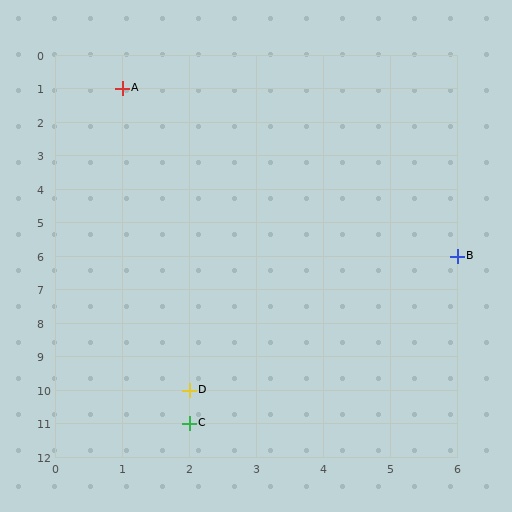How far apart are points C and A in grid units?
Points C and A are 1 column and 10 rows apart (about 10.0 grid units diagonally).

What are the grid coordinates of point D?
Point D is at grid coordinates (2, 10).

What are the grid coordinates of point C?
Point C is at grid coordinates (2, 11).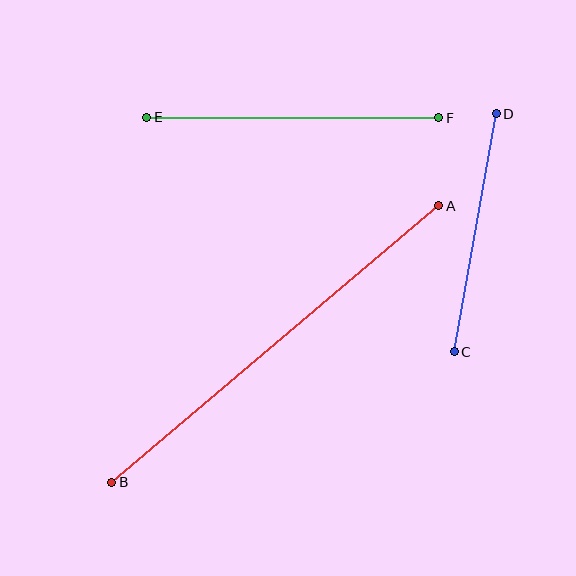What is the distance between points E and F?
The distance is approximately 292 pixels.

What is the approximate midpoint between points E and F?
The midpoint is at approximately (293, 117) pixels.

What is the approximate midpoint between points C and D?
The midpoint is at approximately (475, 233) pixels.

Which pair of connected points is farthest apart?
Points A and B are farthest apart.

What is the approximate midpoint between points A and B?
The midpoint is at approximately (275, 344) pixels.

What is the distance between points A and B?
The distance is approximately 428 pixels.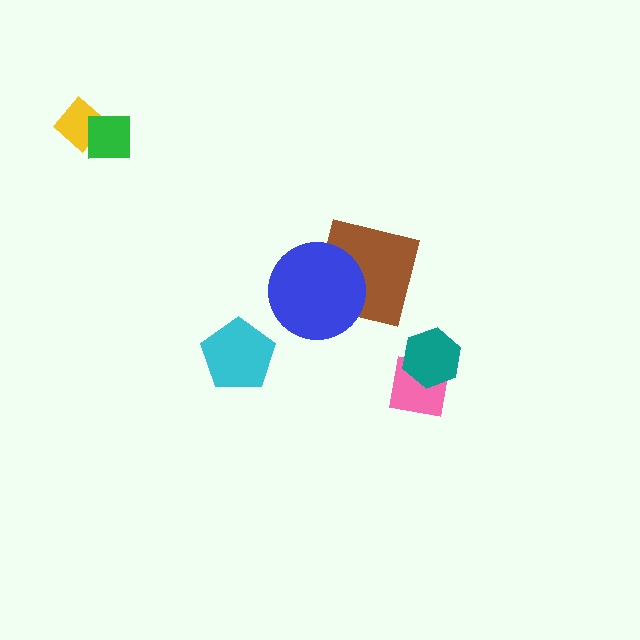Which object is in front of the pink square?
The teal hexagon is in front of the pink square.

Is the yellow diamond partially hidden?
Yes, it is partially covered by another shape.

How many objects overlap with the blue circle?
1 object overlaps with the blue circle.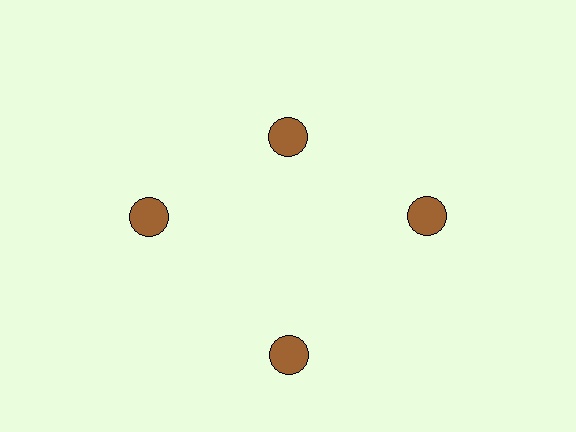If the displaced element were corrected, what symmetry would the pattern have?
It would have 4-fold rotational symmetry — the pattern would map onto itself every 90 degrees.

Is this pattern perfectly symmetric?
No. The 4 brown circles are arranged in a ring, but one element near the 12 o'clock position is pulled inward toward the center, breaking the 4-fold rotational symmetry.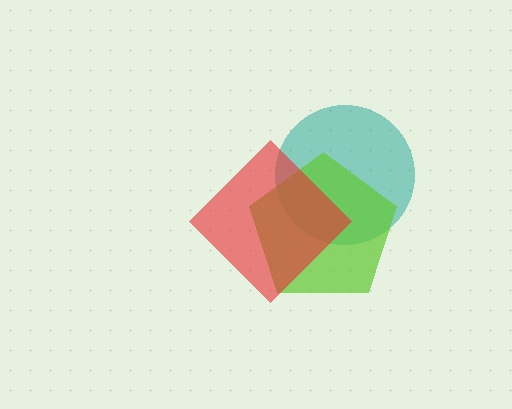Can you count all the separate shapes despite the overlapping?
Yes, there are 3 separate shapes.